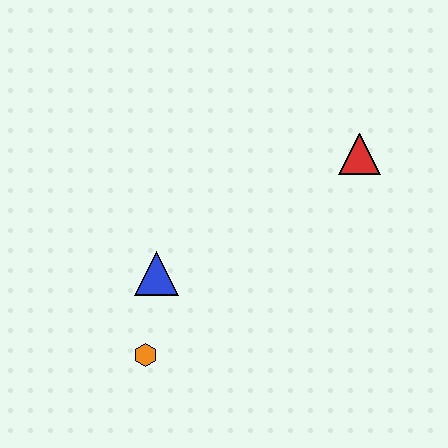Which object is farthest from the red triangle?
The orange hexagon is farthest from the red triangle.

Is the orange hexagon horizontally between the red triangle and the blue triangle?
No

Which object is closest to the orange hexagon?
The blue triangle is closest to the orange hexagon.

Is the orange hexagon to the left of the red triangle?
Yes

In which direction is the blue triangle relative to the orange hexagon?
The blue triangle is above the orange hexagon.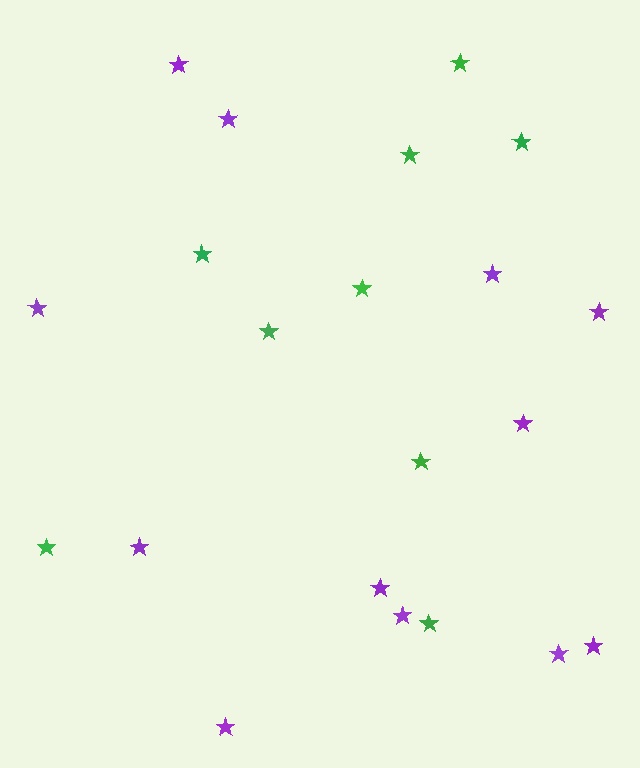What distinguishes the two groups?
There are 2 groups: one group of purple stars (12) and one group of green stars (9).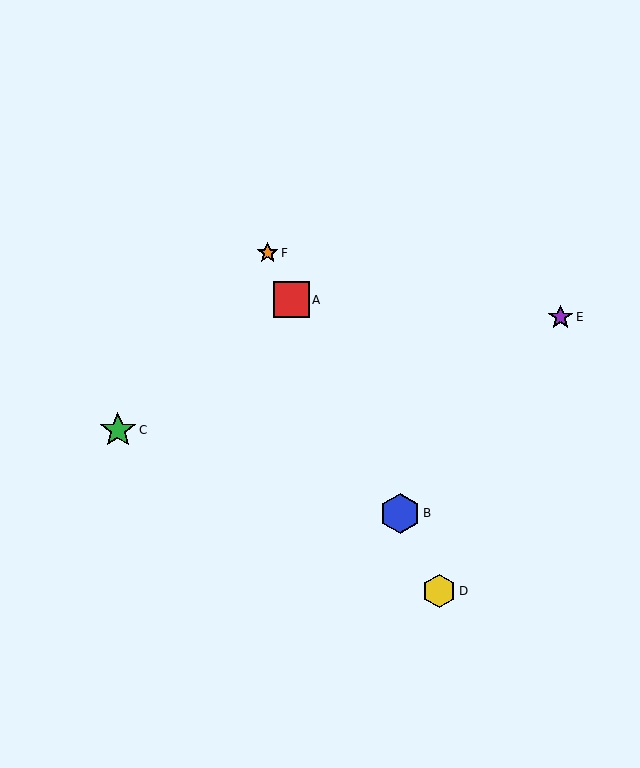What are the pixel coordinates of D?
Object D is at (439, 591).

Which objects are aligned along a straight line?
Objects A, B, D, F are aligned along a straight line.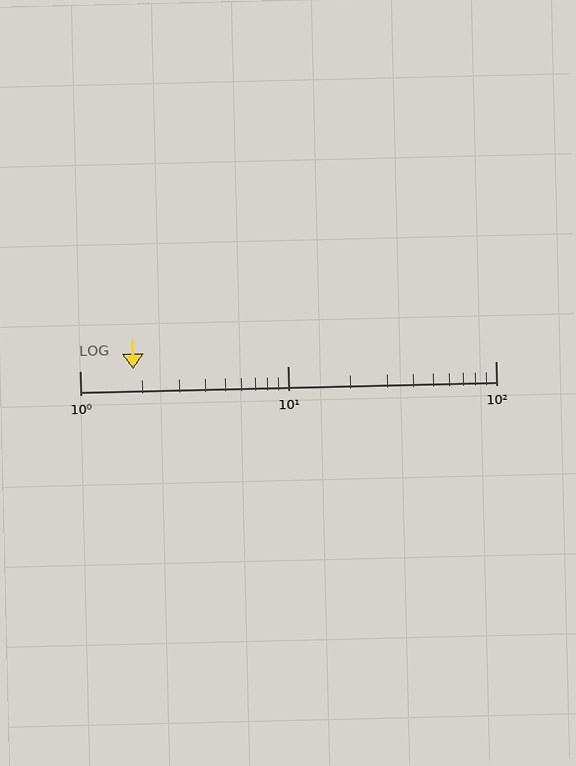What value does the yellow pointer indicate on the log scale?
The pointer indicates approximately 1.8.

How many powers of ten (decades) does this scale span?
The scale spans 2 decades, from 1 to 100.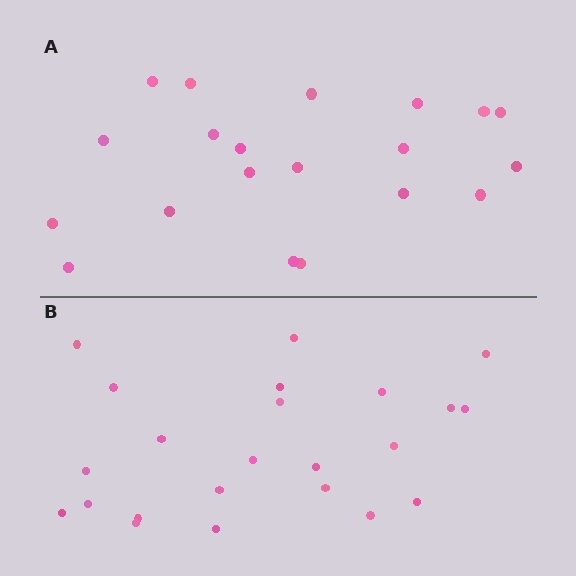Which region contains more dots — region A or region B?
Region B (the bottom region) has more dots.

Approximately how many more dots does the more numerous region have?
Region B has just a few more — roughly 2 or 3 more dots than region A.